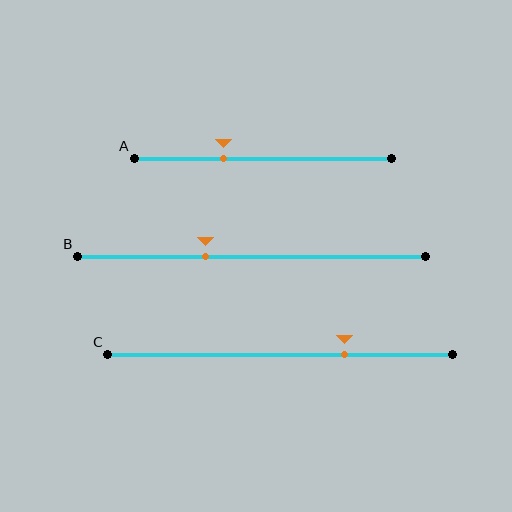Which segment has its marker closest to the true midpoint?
Segment B has its marker closest to the true midpoint.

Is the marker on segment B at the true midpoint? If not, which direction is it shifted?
No, the marker on segment B is shifted to the left by about 13% of the segment length.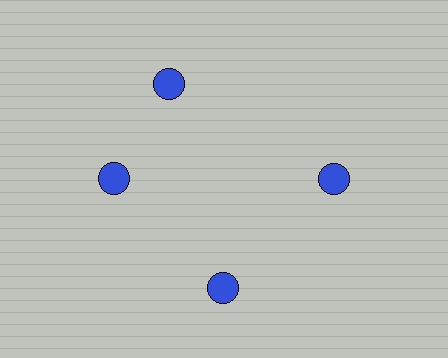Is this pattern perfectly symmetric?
No. The 4 blue circles are arranged in a ring, but one element near the 12 o'clock position is rotated out of alignment along the ring, breaking the 4-fold rotational symmetry.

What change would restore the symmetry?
The symmetry would be restored by rotating it back into even spacing with its neighbors so that all 4 circles sit at equal angles and equal distance from the center.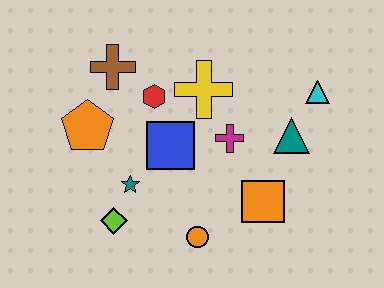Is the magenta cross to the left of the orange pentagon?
No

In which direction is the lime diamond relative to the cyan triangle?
The lime diamond is to the left of the cyan triangle.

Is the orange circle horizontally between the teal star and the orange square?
Yes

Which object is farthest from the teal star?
The cyan triangle is farthest from the teal star.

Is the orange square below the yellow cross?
Yes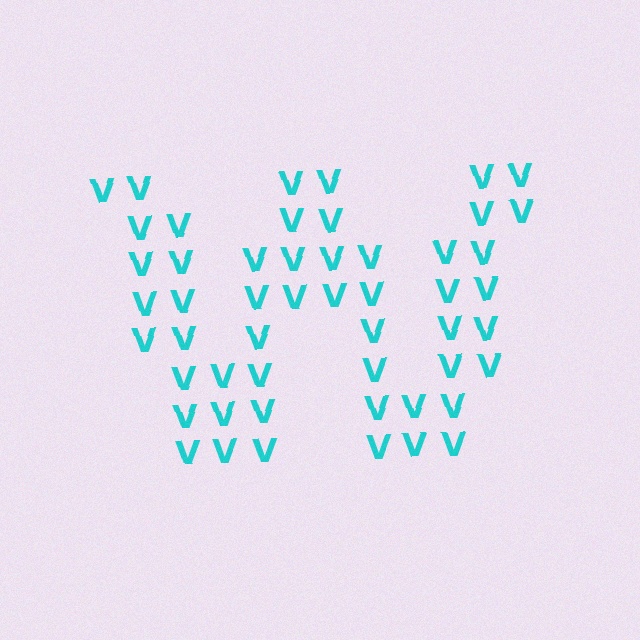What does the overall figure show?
The overall figure shows the letter W.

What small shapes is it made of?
It is made of small letter V's.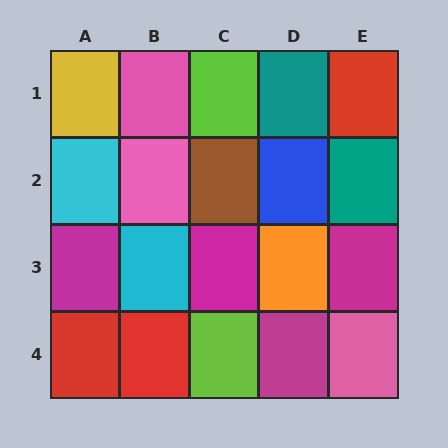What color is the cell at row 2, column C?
Brown.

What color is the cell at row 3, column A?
Magenta.